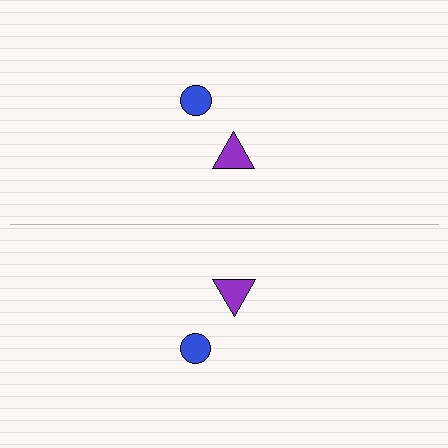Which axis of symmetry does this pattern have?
The pattern has a horizontal axis of symmetry running through the center of the image.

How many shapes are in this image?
There are 4 shapes in this image.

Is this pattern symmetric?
Yes, this pattern has bilateral (reflection) symmetry.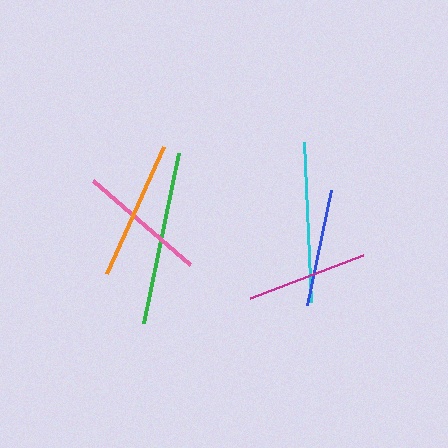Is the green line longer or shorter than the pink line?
The green line is longer than the pink line.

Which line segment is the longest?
The green line is the longest at approximately 174 pixels.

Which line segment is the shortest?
The blue line is the shortest at approximately 117 pixels.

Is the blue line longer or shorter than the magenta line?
The magenta line is longer than the blue line.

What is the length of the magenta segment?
The magenta segment is approximately 120 pixels long.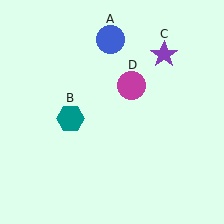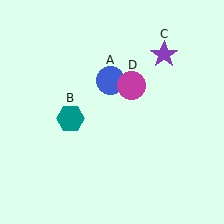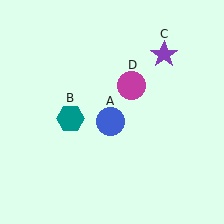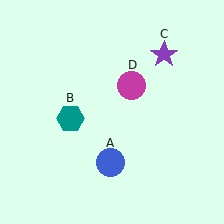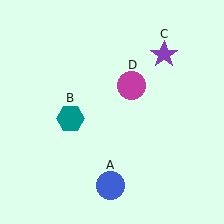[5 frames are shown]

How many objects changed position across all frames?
1 object changed position: blue circle (object A).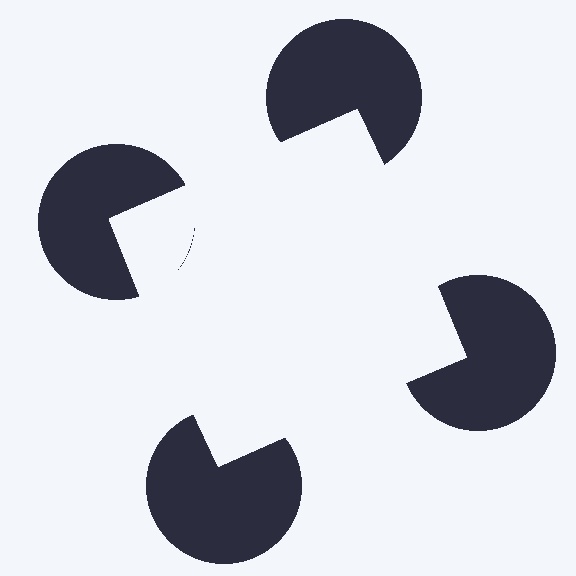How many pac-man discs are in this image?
There are 4 — one at each vertex of the illusory square.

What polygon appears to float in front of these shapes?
An illusory square — its edges are inferred from the aligned wedge cuts in the pac-man discs, not physically drawn.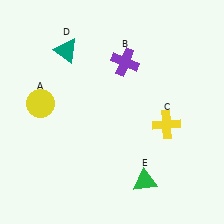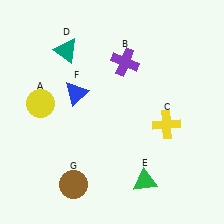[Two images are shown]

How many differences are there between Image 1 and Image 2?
There are 2 differences between the two images.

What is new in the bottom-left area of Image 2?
A brown circle (G) was added in the bottom-left area of Image 2.